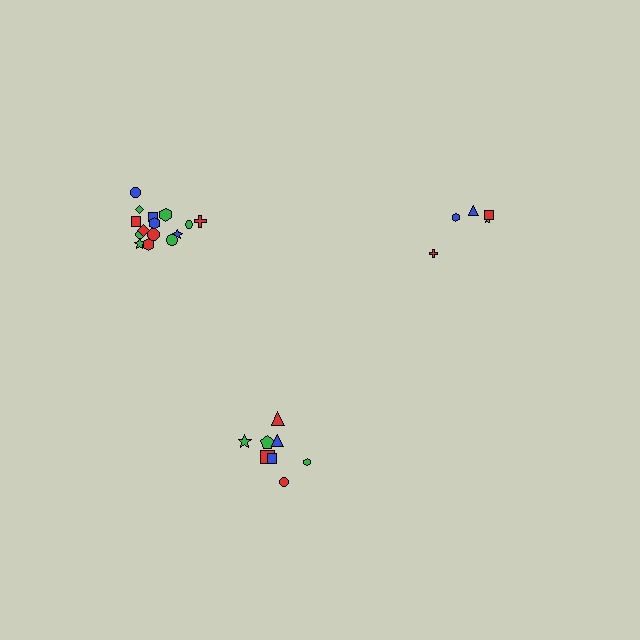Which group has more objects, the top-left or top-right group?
The top-left group.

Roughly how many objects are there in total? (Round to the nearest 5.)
Roughly 30 objects in total.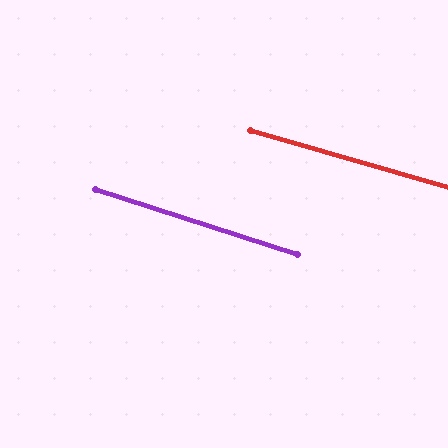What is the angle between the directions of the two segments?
Approximately 2 degrees.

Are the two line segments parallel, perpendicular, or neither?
Parallel — their directions differ by only 1.9°.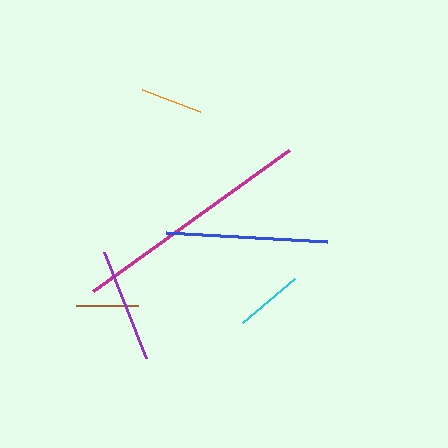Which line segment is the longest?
The magenta line is the longest at approximately 241 pixels.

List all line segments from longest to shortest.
From longest to shortest: magenta, blue, purple, cyan, brown, orange.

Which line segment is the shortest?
The orange line is the shortest at approximately 62 pixels.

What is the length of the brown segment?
The brown segment is approximately 62 pixels long.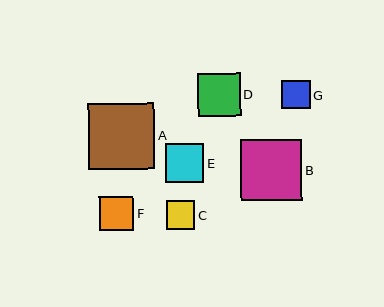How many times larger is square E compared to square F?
Square E is approximately 1.1 times the size of square F.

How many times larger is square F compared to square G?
Square F is approximately 1.2 times the size of square G.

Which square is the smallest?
Square G is the smallest with a size of approximately 28 pixels.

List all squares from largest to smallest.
From largest to smallest: A, B, D, E, F, C, G.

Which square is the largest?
Square A is the largest with a size of approximately 66 pixels.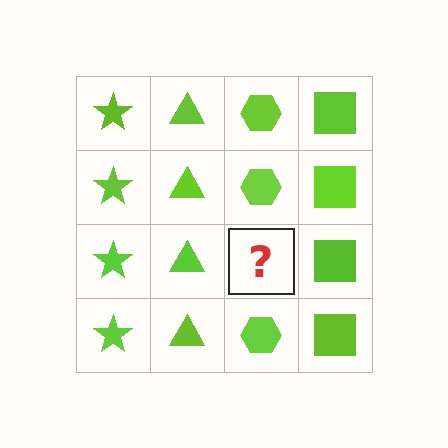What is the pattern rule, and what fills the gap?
The rule is that each column has a consistent shape. The gap should be filled with a lime hexagon.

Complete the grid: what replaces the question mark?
The question mark should be replaced with a lime hexagon.